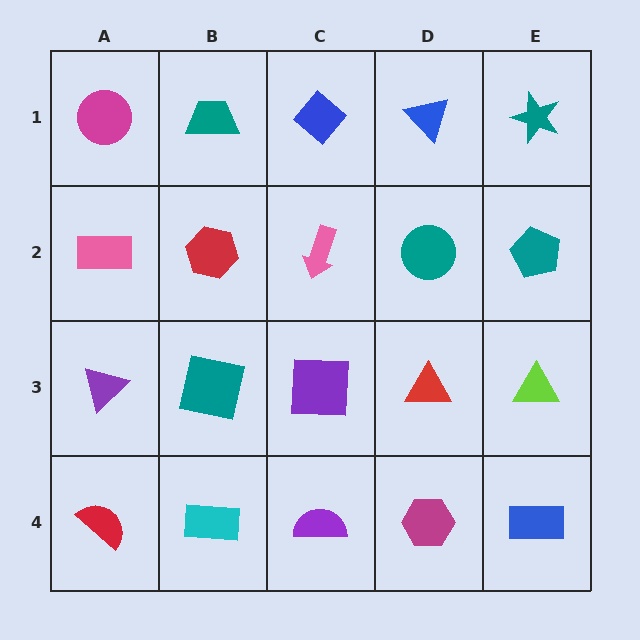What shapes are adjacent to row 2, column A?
A magenta circle (row 1, column A), a purple triangle (row 3, column A), a red hexagon (row 2, column B).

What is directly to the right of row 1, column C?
A blue triangle.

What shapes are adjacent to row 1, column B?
A red hexagon (row 2, column B), a magenta circle (row 1, column A), a blue diamond (row 1, column C).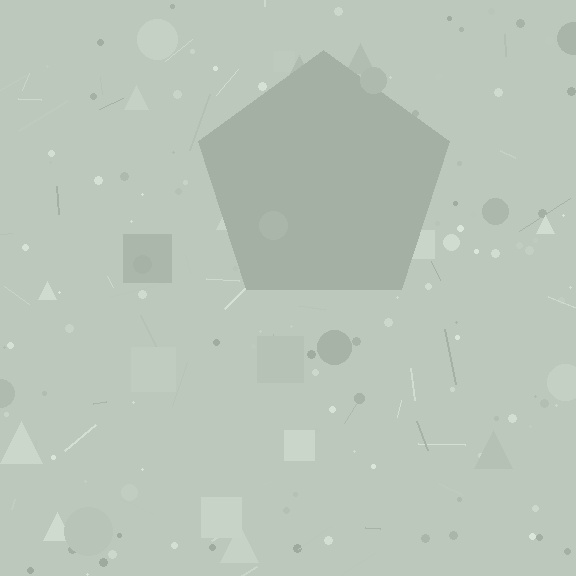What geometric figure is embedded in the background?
A pentagon is embedded in the background.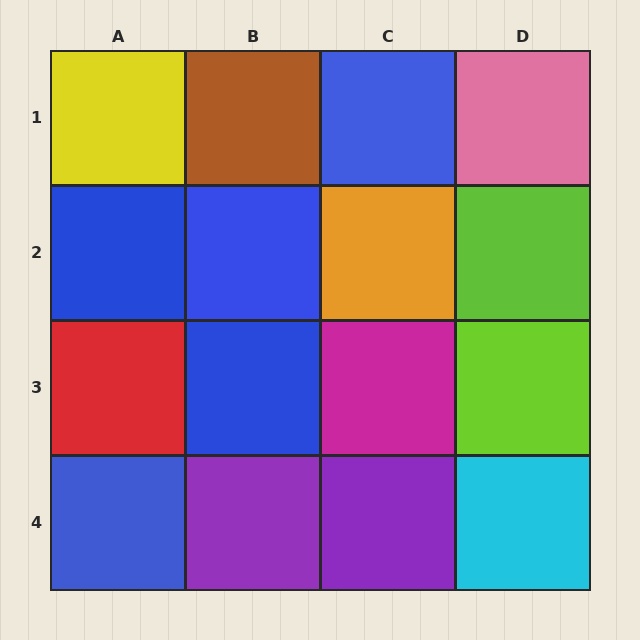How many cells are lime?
2 cells are lime.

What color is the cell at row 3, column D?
Lime.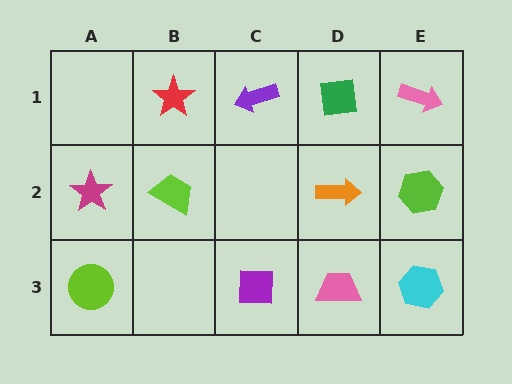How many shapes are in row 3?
4 shapes.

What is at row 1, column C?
A purple arrow.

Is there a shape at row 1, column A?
No, that cell is empty.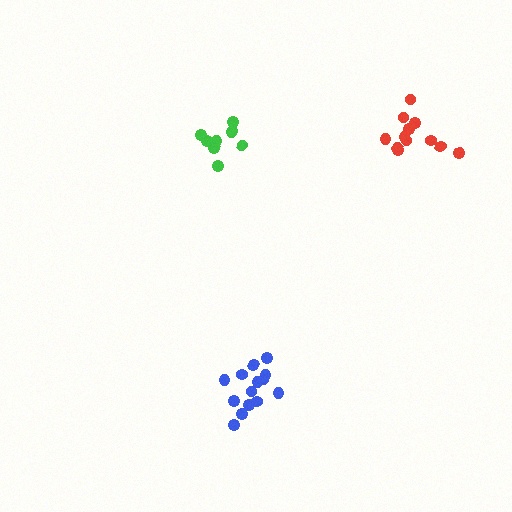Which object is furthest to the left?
The green cluster is leftmost.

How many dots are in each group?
Group 1: 12 dots, Group 2: 9 dots, Group 3: 14 dots (35 total).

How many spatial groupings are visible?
There are 3 spatial groupings.